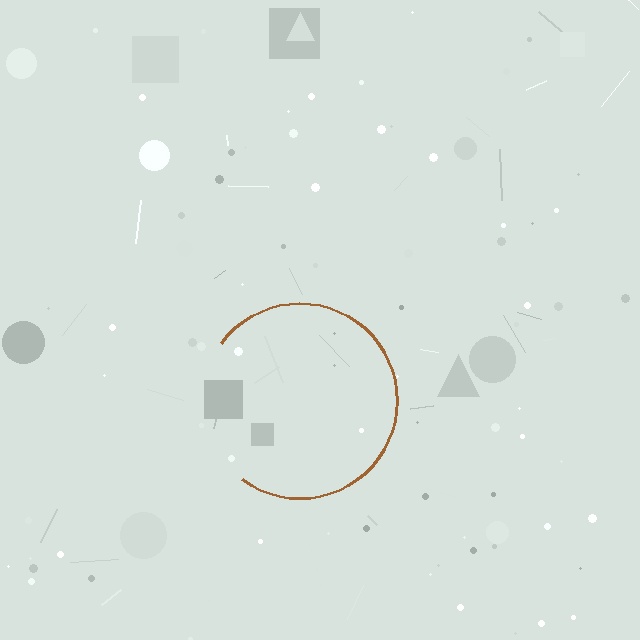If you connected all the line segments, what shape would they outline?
They would outline a circle.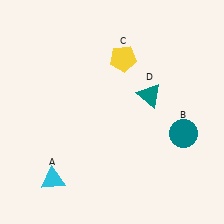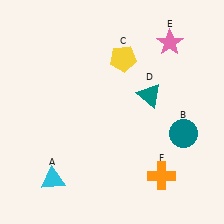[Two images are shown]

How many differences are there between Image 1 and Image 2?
There are 2 differences between the two images.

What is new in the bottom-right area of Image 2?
An orange cross (F) was added in the bottom-right area of Image 2.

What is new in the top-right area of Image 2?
A pink star (E) was added in the top-right area of Image 2.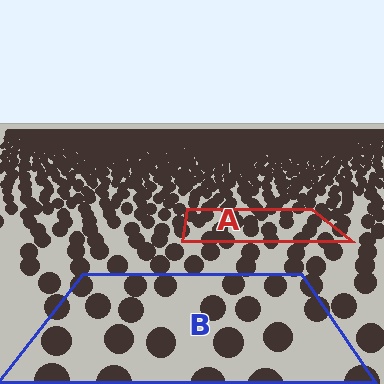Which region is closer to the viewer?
Region B is closer. The texture elements there are larger and more spread out.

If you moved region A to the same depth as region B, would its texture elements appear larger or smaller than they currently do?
They would appear larger. At a closer depth, the same texture elements are projected at a bigger on-screen size.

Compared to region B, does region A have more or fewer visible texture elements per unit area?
Region A has more texture elements per unit area — they are packed more densely because it is farther away.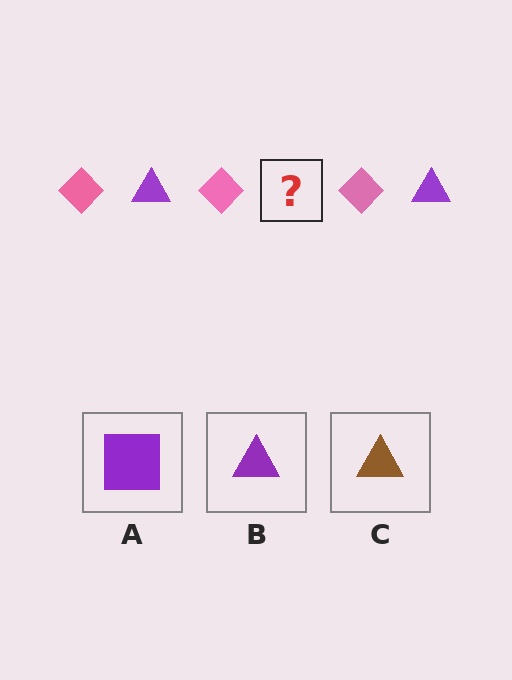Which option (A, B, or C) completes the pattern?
B.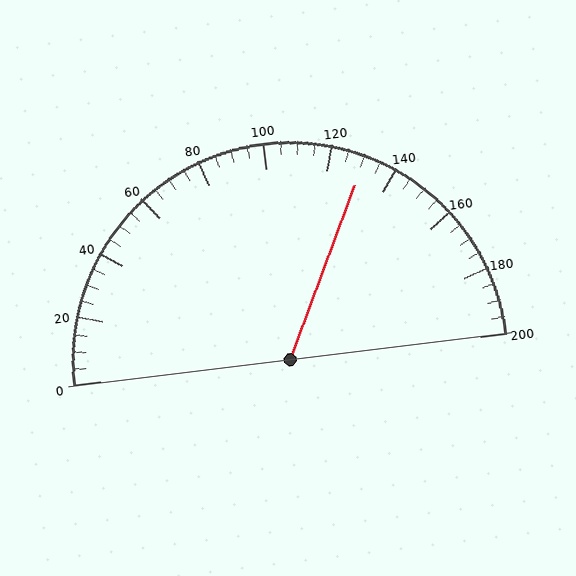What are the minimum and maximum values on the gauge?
The gauge ranges from 0 to 200.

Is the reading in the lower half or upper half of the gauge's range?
The reading is in the upper half of the range (0 to 200).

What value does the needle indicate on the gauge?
The needle indicates approximately 130.